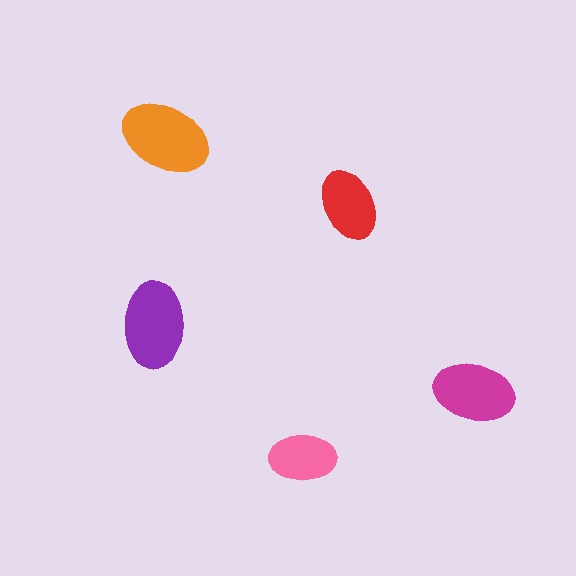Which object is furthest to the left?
The purple ellipse is leftmost.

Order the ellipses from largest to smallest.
the orange one, the purple one, the magenta one, the red one, the pink one.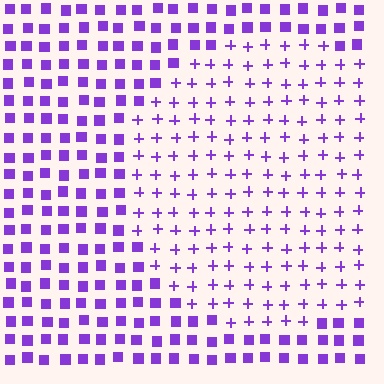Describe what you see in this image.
The image is filled with small purple elements arranged in a uniform grid. A circle-shaped region contains plus signs, while the surrounding area contains squares. The boundary is defined purely by the change in element shape.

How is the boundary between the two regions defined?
The boundary is defined by a change in element shape: plus signs inside vs. squares outside. All elements share the same color and spacing.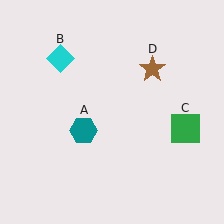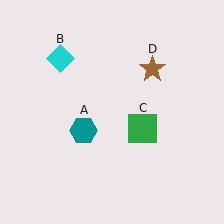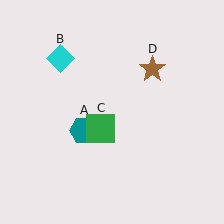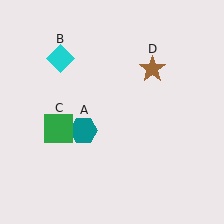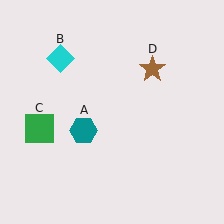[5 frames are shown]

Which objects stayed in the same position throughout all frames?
Teal hexagon (object A) and cyan diamond (object B) and brown star (object D) remained stationary.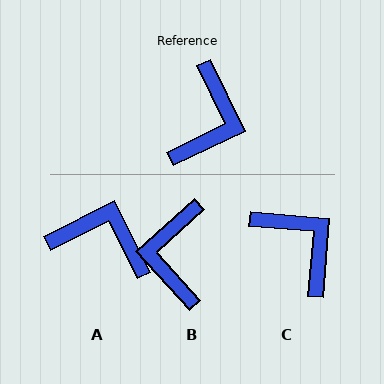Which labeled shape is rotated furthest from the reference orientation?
B, about 163 degrees away.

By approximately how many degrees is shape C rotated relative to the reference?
Approximately 60 degrees counter-clockwise.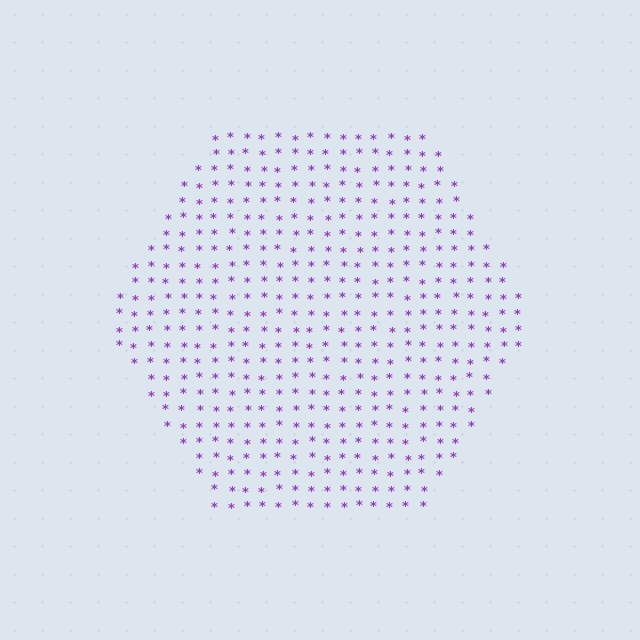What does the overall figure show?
The overall figure shows a hexagon.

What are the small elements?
The small elements are asterisks.